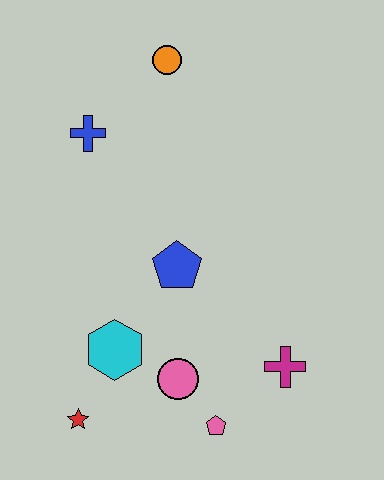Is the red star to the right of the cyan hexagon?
No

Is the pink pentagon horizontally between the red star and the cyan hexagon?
No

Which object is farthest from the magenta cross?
The orange circle is farthest from the magenta cross.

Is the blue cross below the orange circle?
Yes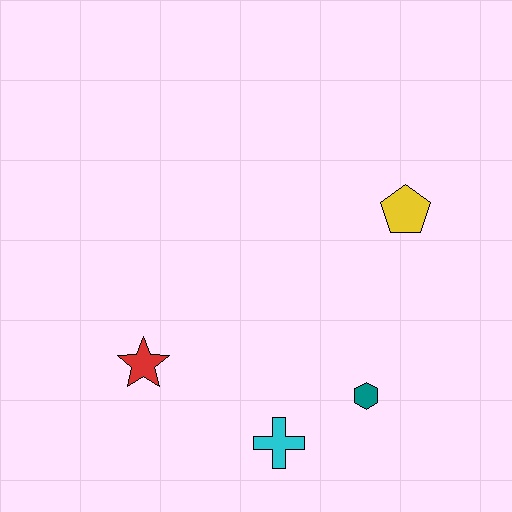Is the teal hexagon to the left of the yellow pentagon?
Yes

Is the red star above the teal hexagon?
Yes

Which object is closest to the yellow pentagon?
The teal hexagon is closest to the yellow pentagon.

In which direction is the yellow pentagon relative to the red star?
The yellow pentagon is to the right of the red star.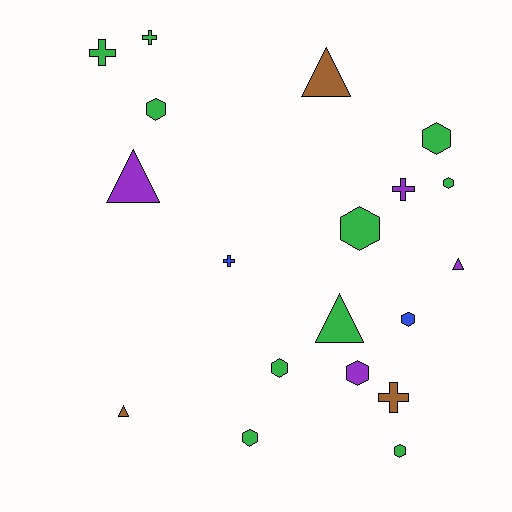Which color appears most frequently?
Green, with 10 objects.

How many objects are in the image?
There are 19 objects.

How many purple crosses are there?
There is 1 purple cross.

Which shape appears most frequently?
Hexagon, with 9 objects.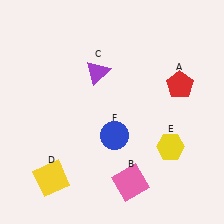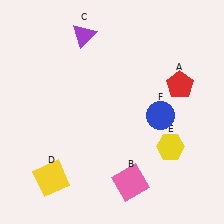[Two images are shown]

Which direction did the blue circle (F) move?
The blue circle (F) moved right.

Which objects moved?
The objects that moved are: the purple triangle (C), the blue circle (F).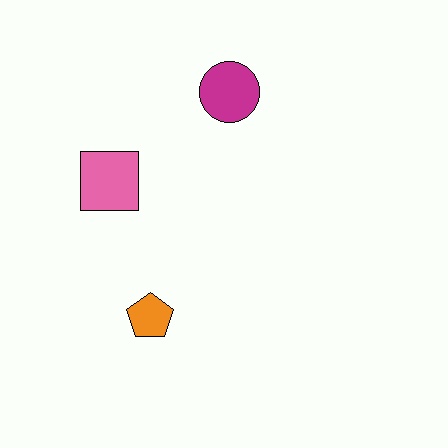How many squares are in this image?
There is 1 square.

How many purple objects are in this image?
There are no purple objects.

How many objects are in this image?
There are 3 objects.